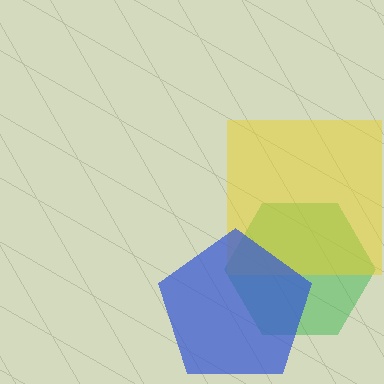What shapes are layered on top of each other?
The layered shapes are: a green hexagon, a yellow square, a blue pentagon.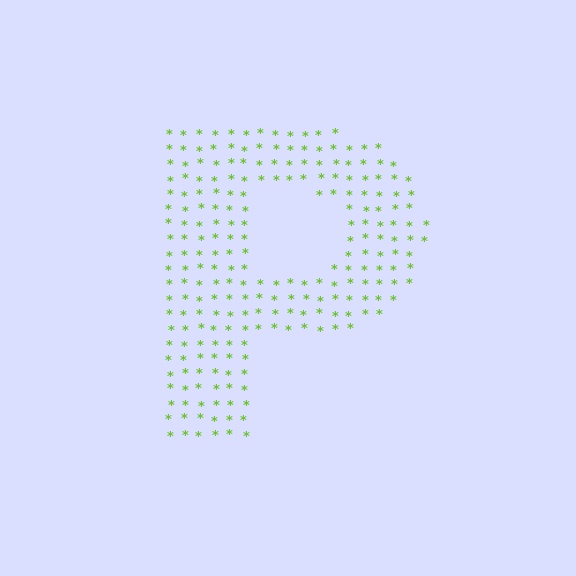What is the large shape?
The large shape is the letter P.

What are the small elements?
The small elements are asterisks.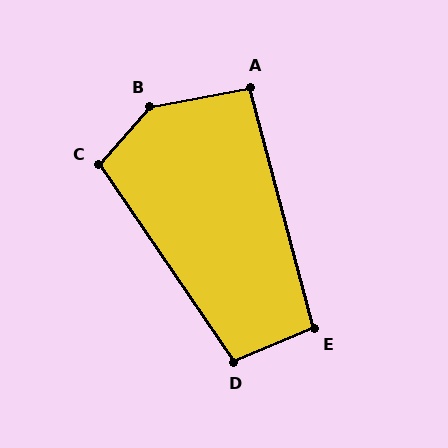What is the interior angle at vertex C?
Approximately 104 degrees (obtuse).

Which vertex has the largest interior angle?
B, at approximately 142 degrees.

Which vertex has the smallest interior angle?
A, at approximately 94 degrees.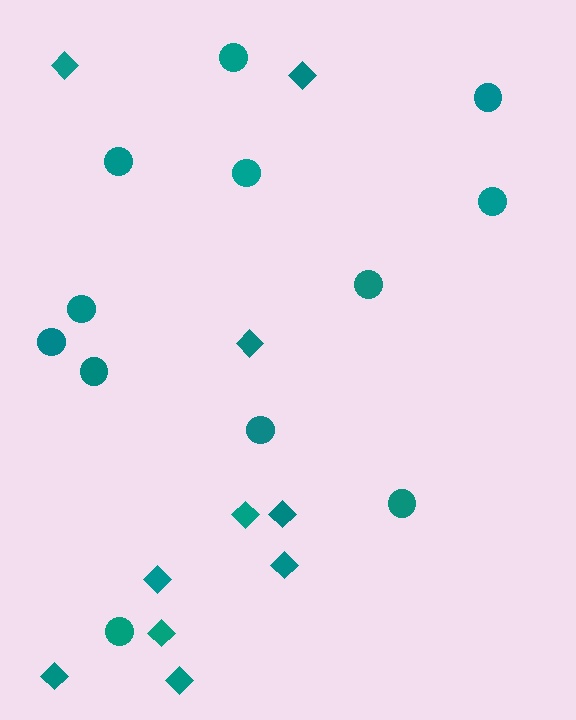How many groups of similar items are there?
There are 2 groups: one group of circles (12) and one group of diamonds (10).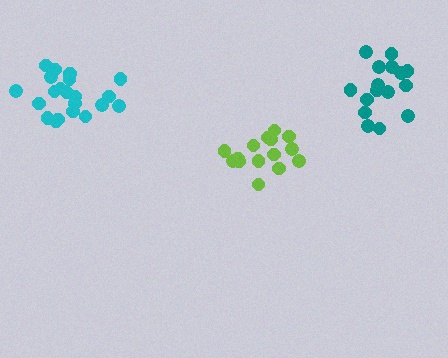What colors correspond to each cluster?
The clusters are colored: cyan, lime, teal.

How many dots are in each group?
Group 1: 21 dots, Group 2: 15 dots, Group 3: 16 dots (52 total).